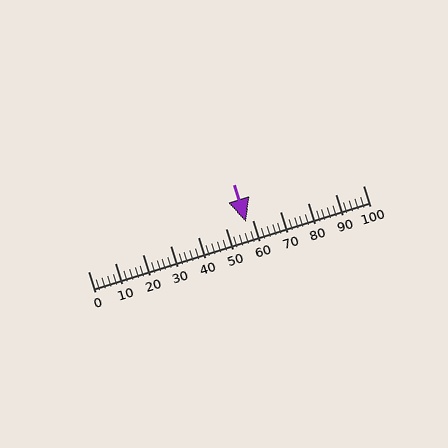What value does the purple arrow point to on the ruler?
The purple arrow points to approximately 58.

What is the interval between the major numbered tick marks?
The major tick marks are spaced 10 units apart.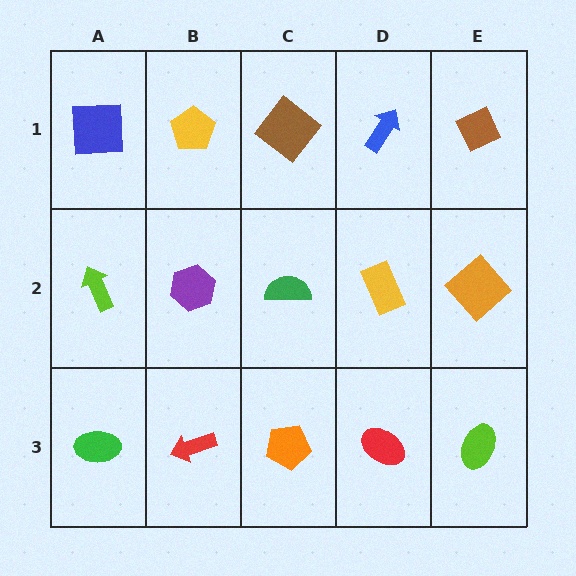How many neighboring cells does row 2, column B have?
4.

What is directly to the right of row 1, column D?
A brown diamond.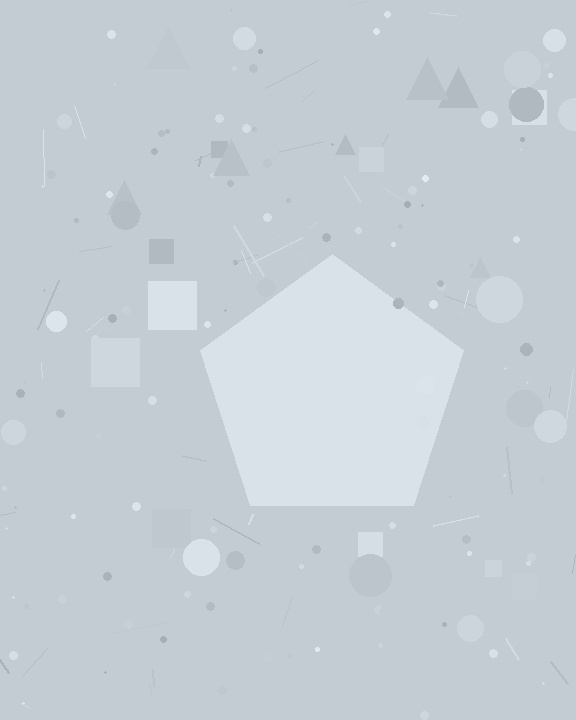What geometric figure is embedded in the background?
A pentagon is embedded in the background.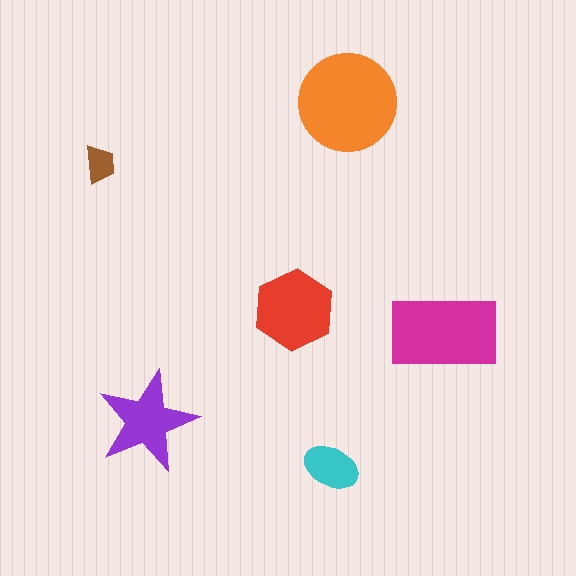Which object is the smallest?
The brown trapezoid.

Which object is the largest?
The orange circle.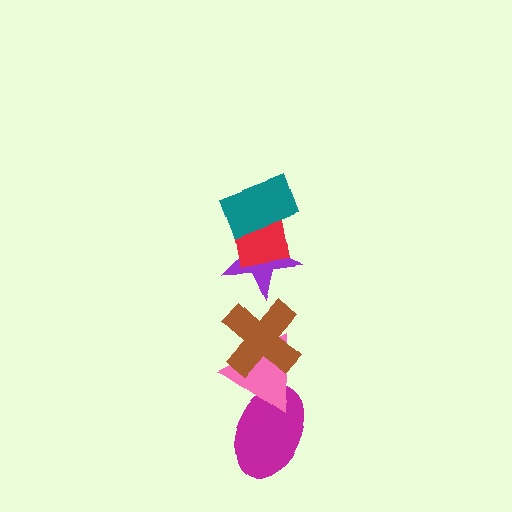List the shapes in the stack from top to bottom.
From top to bottom: the teal rectangle, the red square, the purple star, the brown cross, the pink triangle, the magenta ellipse.